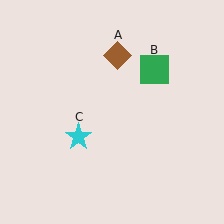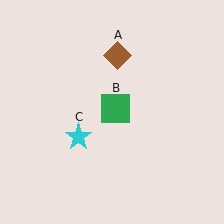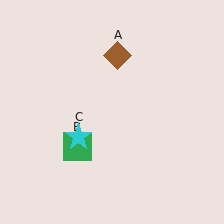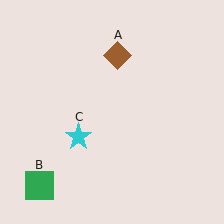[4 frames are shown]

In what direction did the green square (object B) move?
The green square (object B) moved down and to the left.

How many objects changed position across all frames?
1 object changed position: green square (object B).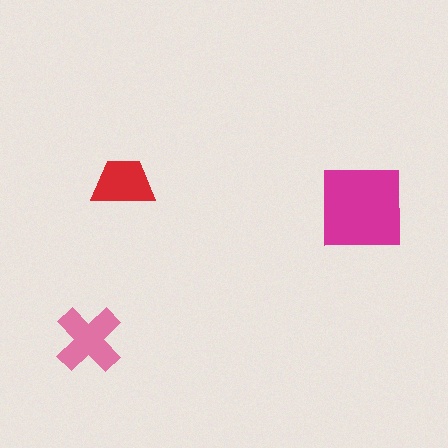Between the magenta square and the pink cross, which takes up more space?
The magenta square.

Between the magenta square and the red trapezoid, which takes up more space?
The magenta square.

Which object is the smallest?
The red trapezoid.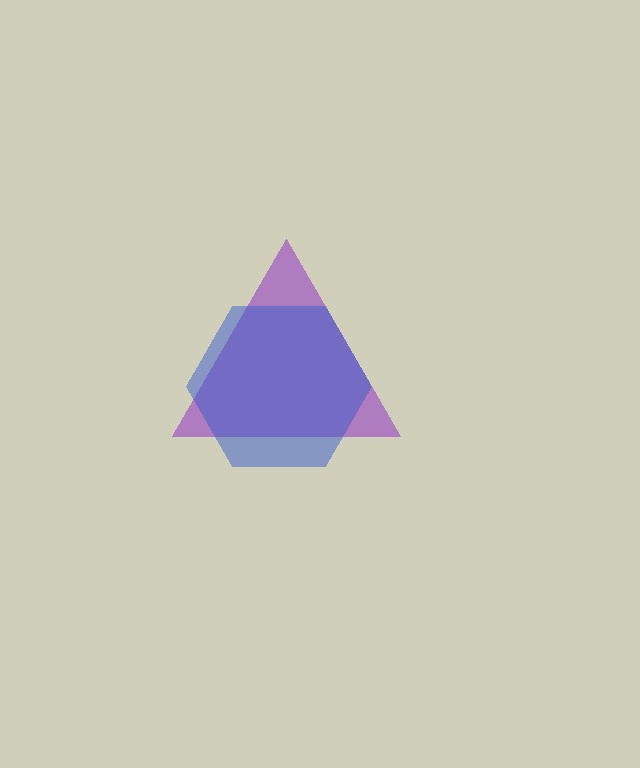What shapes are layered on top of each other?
The layered shapes are: a purple triangle, a blue hexagon.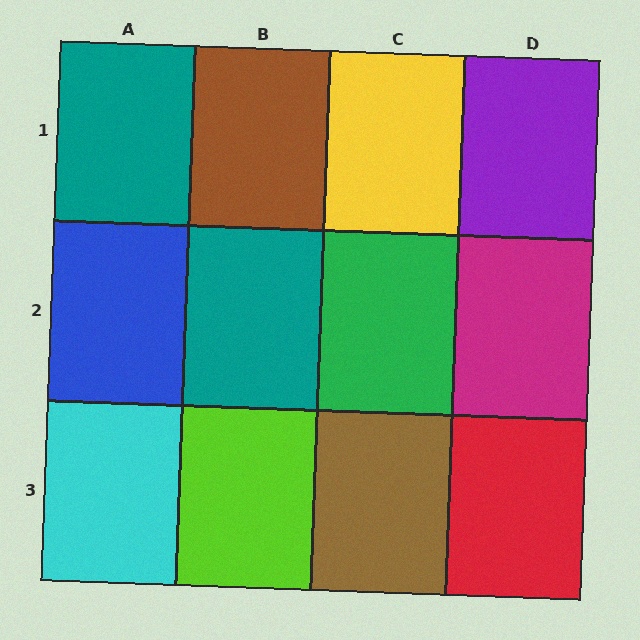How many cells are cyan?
1 cell is cyan.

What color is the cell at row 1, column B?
Brown.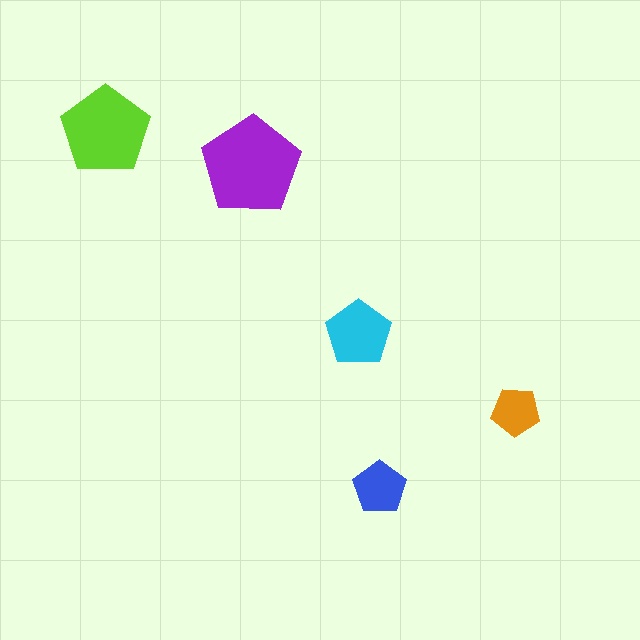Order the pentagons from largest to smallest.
the purple one, the lime one, the cyan one, the blue one, the orange one.